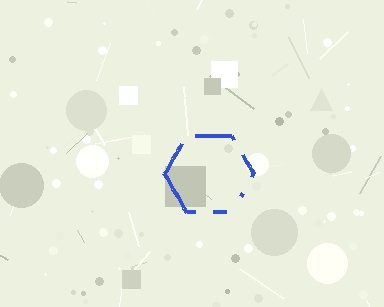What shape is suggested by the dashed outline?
The dashed outline suggests a hexagon.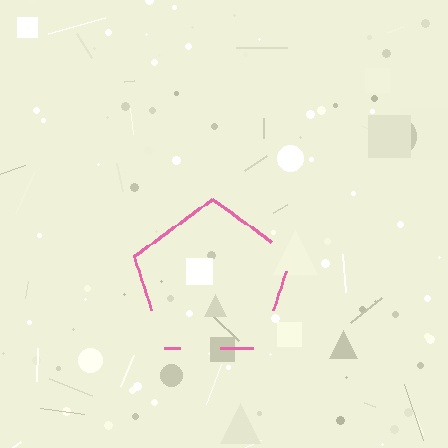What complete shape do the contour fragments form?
The contour fragments form a pentagon.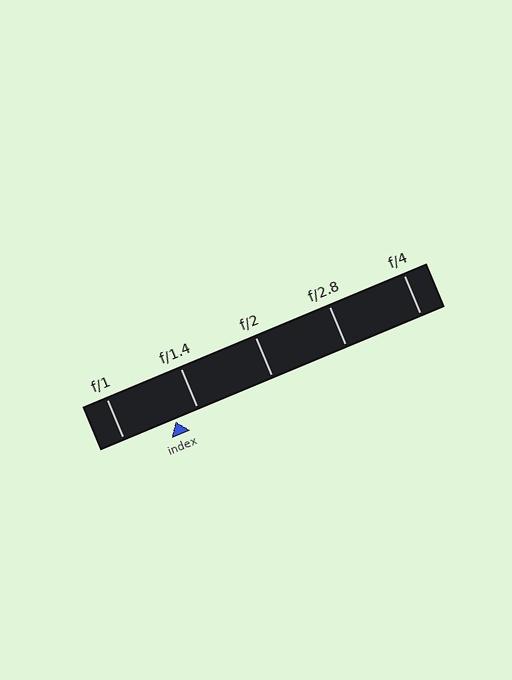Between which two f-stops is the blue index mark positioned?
The index mark is between f/1 and f/1.4.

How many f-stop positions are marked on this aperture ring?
There are 5 f-stop positions marked.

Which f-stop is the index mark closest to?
The index mark is closest to f/1.4.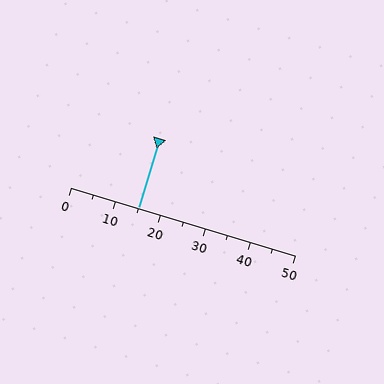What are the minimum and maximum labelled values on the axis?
The axis runs from 0 to 50.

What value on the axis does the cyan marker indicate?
The marker indicates approximately 15.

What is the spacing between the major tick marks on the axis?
The major ticks are spaced 10 apart.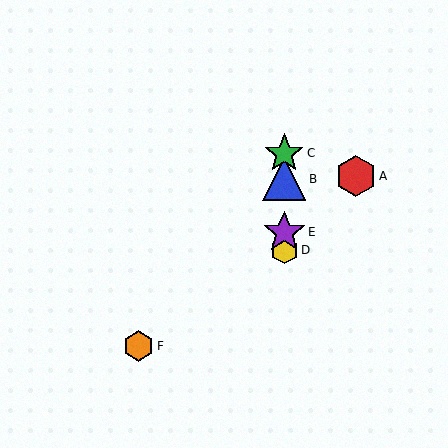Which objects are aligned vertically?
Objects B, C, D, E are aligned vertically.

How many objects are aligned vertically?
4 objects (B, C, D, E) are aligned vertically.